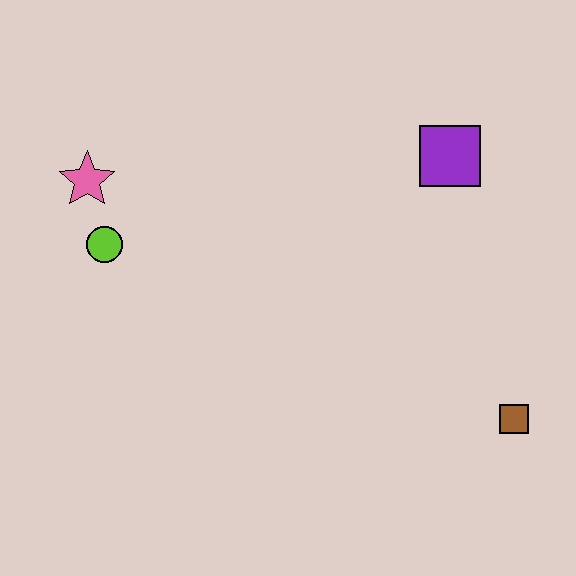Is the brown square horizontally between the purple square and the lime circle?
No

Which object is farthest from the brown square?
The pink star is farthest from the brown square.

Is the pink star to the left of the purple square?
Yes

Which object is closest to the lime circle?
The pink star is closest to the lime circle.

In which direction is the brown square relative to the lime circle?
The brown square is to the right of the lime circle.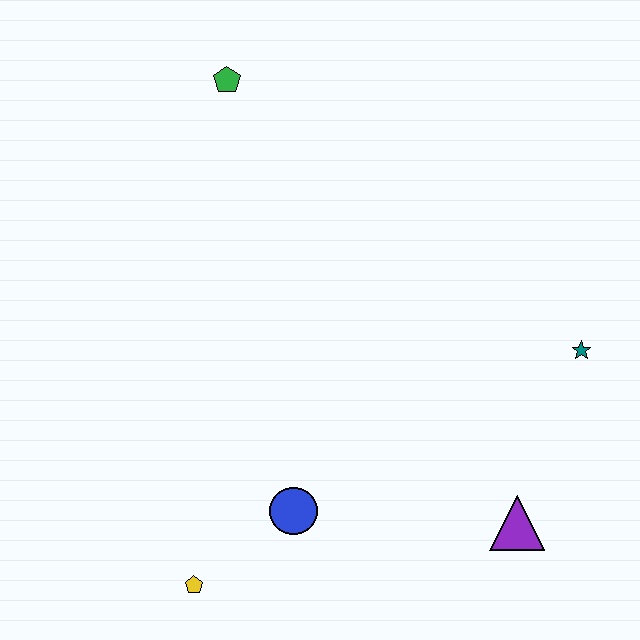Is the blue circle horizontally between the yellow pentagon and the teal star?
Yes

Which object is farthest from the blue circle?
The green pentagon is farthest from the blue circle.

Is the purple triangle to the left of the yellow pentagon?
No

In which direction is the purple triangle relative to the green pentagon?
The purple triangle is below the green pentagon.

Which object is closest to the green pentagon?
The blue circle is closest to the green pentagon.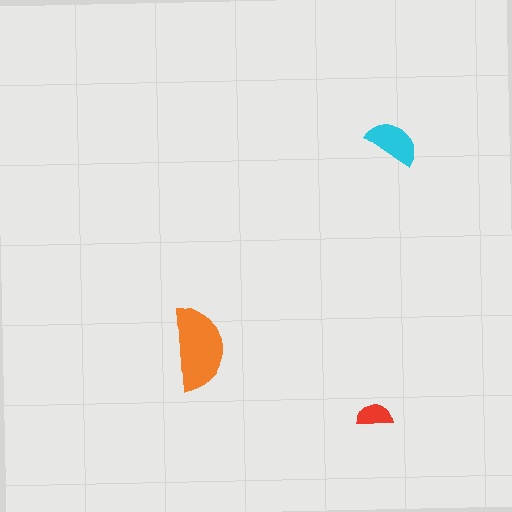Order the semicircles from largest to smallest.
the orange one, the cyan one, the red one.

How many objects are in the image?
There are 3 objects in the image.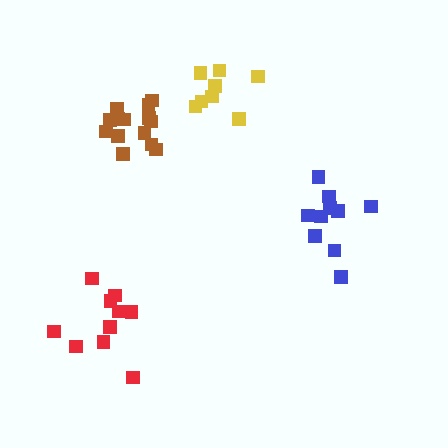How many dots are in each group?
Group 1: 10 dots, Group 2: 10 dots, Group 3: 14 dots, Group 4: 8 dots (42 total).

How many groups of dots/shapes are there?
There are 4 groups.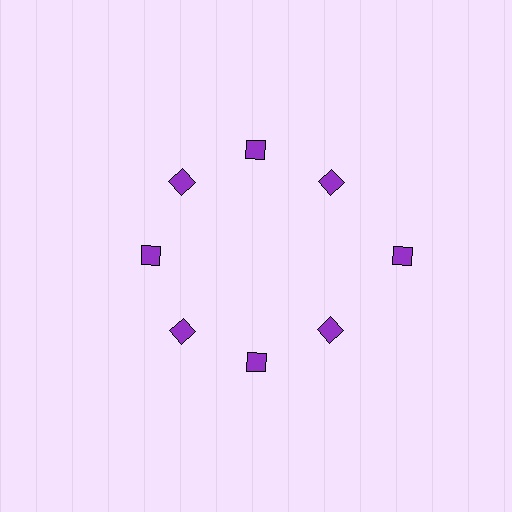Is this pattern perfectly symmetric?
No. The 8 purple diamonds are arranged in a ring, but one element near the 3 o'clock position is pushed outward from the center, breaking the 8-fold rotational symmetry.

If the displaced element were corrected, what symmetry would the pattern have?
It would have 8-fold rotational symmetry — the pattern would map onto itself every 45 degrees.